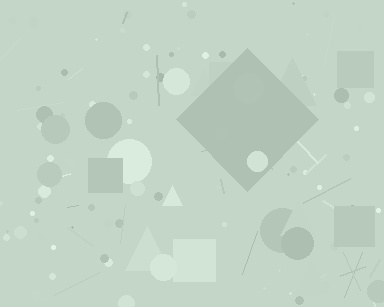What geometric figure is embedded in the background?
A diamond is embedded in the background.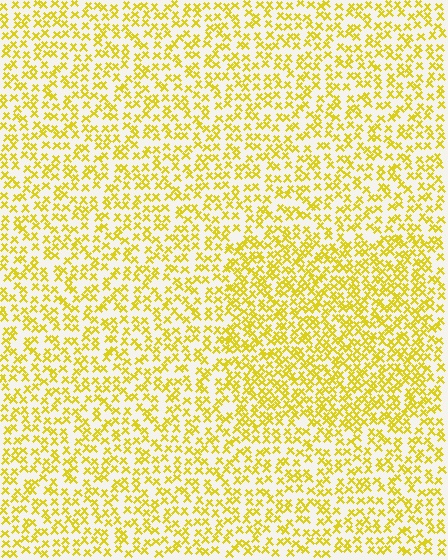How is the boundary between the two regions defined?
The boundary is defined by a change in element density (approximately 1.6x ratio). All elements are the same color, size, and shape.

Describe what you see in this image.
The image contains small yellow elements arranged at two different densities. A rectangle-shaped region is visible where the elements are more densely packed than the surrounding area.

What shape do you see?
I see a rectangle.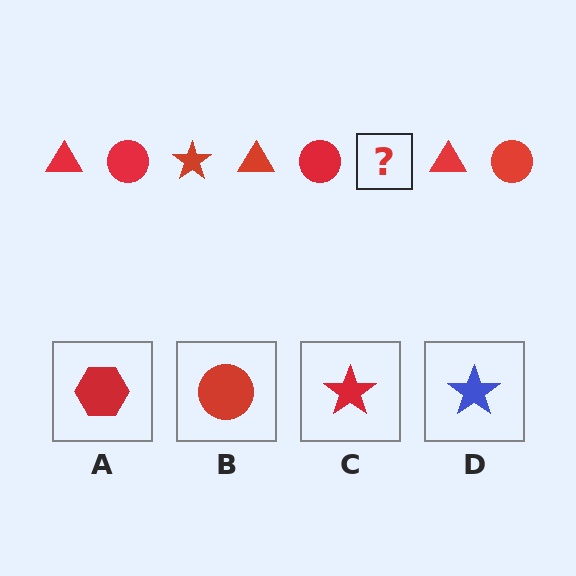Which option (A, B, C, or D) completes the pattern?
C.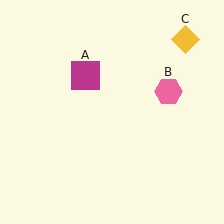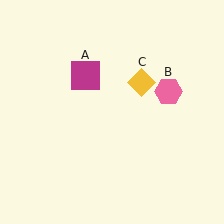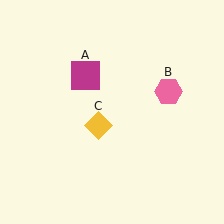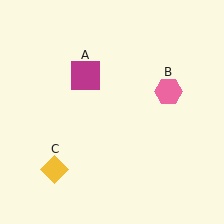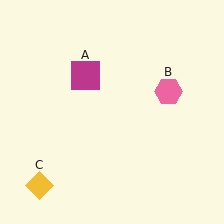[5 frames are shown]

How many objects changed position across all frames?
1 object changed position: yellow diamond (object C).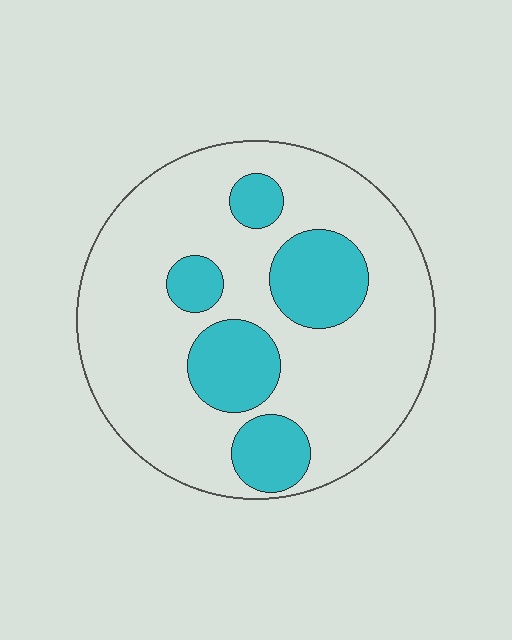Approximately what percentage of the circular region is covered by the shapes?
Approximately 25%.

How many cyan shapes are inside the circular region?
5.